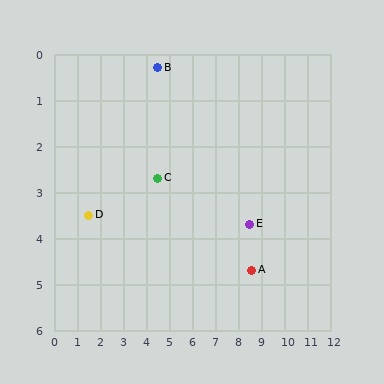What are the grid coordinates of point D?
Point D is at approximately (1.5, 3.5).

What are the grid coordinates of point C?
Point C is at approximately (4.5, 2.7).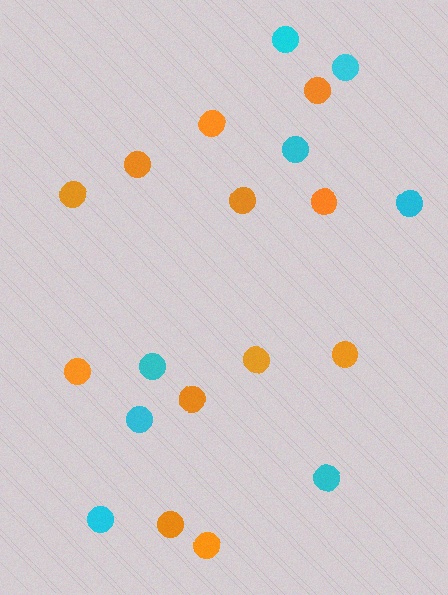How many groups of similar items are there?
There are 2 groups: one group of orange circles (12) and one group of cyan circles (8).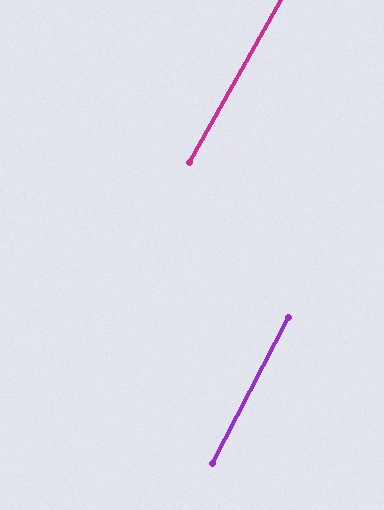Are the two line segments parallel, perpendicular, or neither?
Parallel — their directions differ by only 1.9°.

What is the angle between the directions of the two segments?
Approximately 2 degrees.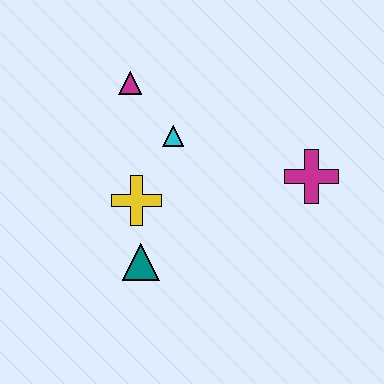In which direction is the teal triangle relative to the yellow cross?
The teal triangle is below the yellow cross.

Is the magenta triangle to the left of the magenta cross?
Yes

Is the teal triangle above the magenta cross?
No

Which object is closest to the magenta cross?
The cyan triangle is closest to the magenta cross.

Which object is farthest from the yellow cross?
The magenta cross is farthest from the yellow cross.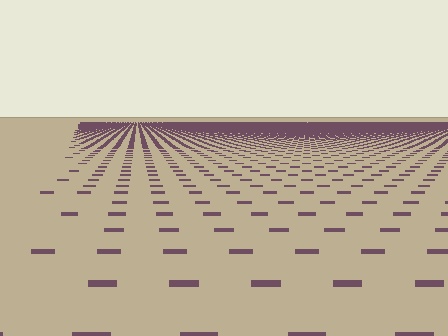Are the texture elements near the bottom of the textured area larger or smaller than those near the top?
Larger. Near the bottom, elements are closer to the viewer and appear at a bigger on-screen size.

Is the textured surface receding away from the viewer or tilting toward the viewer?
The surface is receding away from the viewer. Texture elements get smaller and denser toward the top.